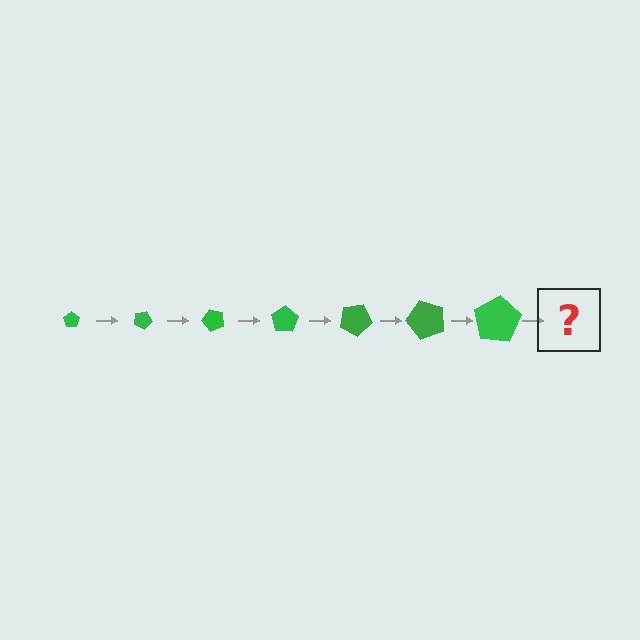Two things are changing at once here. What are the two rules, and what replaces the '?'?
The two rules are that the pentagon grows larger each step and it rotates 25 degrees each step. The '?' should be a pentagon, larger than the previous one and rotated 175 degrees from the start.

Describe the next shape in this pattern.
It should be a pentagon, larger than the previous one and rotated 175 degrees from the start.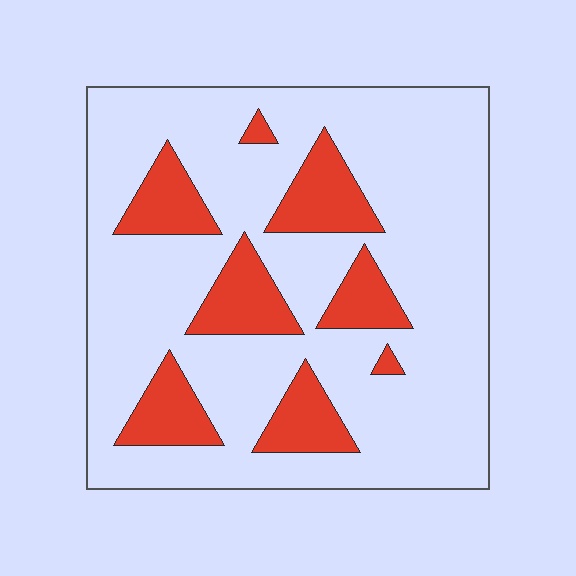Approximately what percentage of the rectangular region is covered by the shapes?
Approximately 20%.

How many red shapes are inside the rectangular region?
8.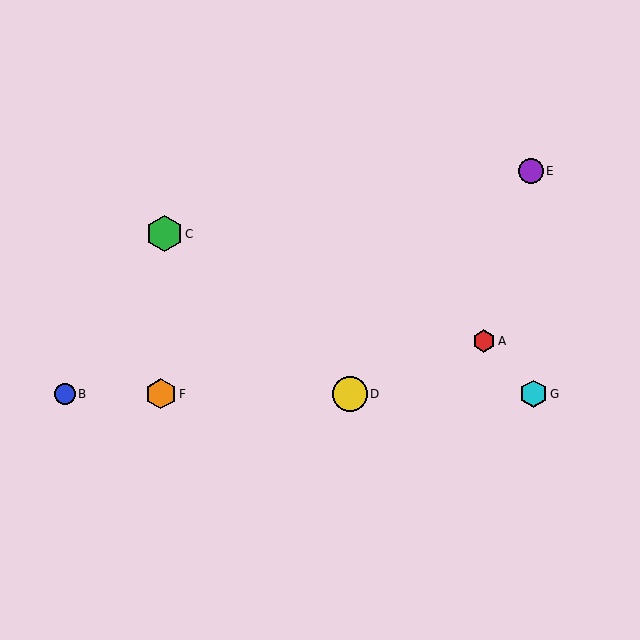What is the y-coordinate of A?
Object A is at y≈341.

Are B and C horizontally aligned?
No, B is at y≈394 and C is at y≈234.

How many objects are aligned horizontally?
4 objects (B, D, F, G) are aligned horizontally.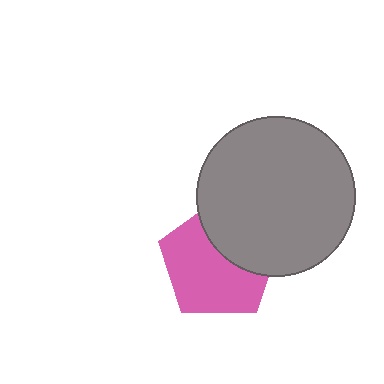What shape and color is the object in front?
The object in front is a gray circle.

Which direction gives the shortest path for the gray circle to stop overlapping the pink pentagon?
Moving toward the upper-right gives the shortest separation.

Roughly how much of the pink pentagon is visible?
About half of it is visible (roughly 63%).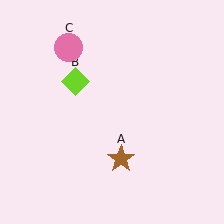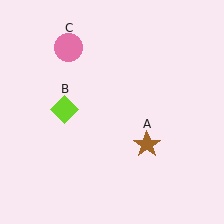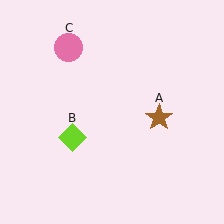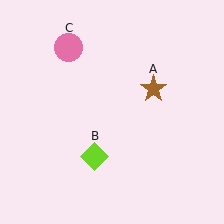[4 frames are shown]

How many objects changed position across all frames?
2 objects changed position: brown star (object A), lime diamond (object B).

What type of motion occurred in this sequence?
The brown star (object A), lime diamond (object B) rotated counterclockwise around the center of the scene.